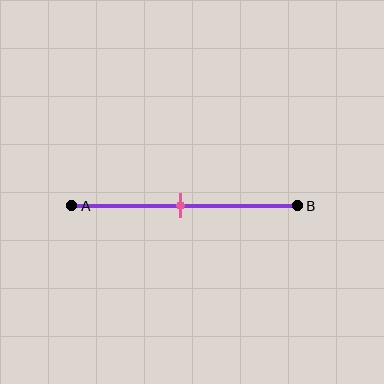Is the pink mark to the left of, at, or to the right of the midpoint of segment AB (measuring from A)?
The pink mark is approximately at the midpoint of segment AB.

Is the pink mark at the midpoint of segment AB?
Yes, the mark is approximately at the midpoint.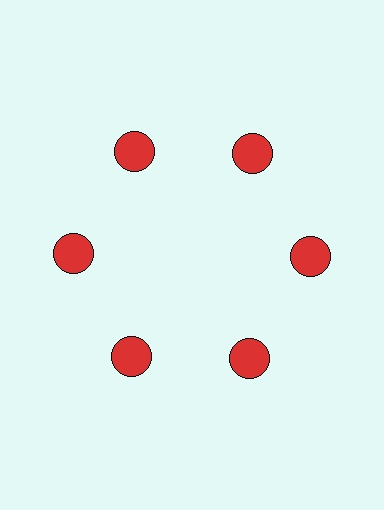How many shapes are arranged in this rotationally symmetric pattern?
There are 6 shapes, arranged in 6 groups of 1.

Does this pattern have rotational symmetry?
Yes, this pattern has 6-fold rotational symmetry. It looks the same after rotating 60 degrees around the center.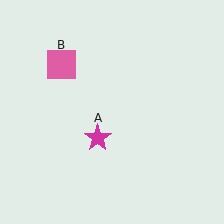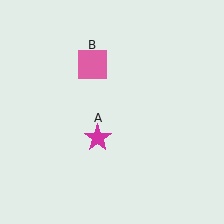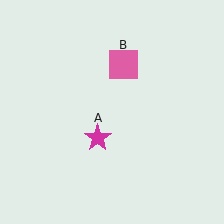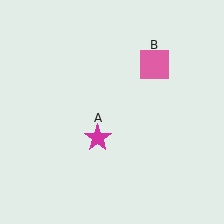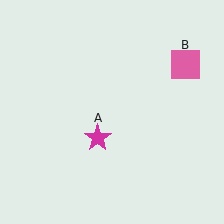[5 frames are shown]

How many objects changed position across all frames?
1 object changed position: pink square (object B).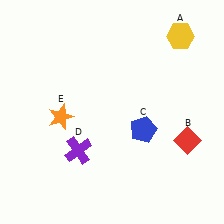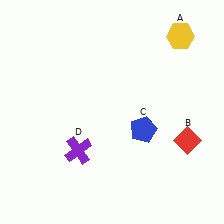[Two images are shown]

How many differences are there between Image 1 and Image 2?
There is 1 difference between the two images.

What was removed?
The orange star (E) was removed in Image 2.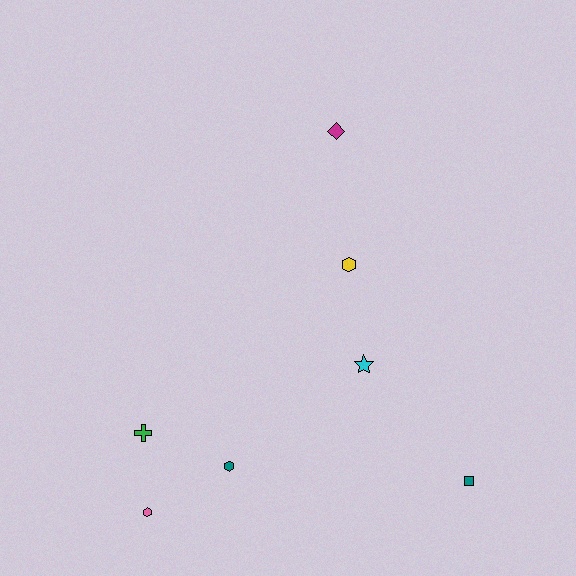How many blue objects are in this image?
There are no blue objects.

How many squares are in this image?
There is 1 square.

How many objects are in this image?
There are 7 objects.